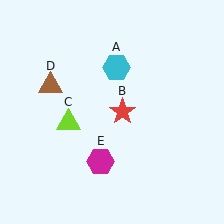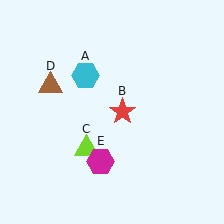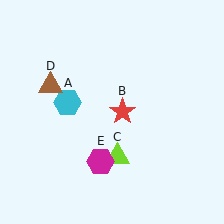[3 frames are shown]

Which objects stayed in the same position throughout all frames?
Red star (object B) and brown triangle (object D) and magenta hexagon (object E) remained stationary.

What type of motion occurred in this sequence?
The cyan hexagon (object A), lime triangle (object C) rotated counterclockwise around the center of the scene.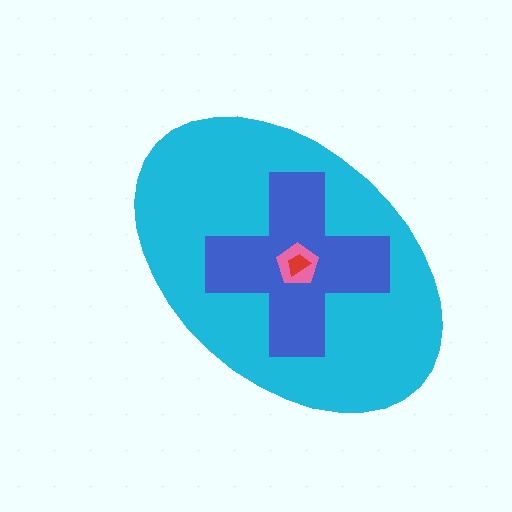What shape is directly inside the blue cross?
The pink pentagon.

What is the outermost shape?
The cyan ellipse.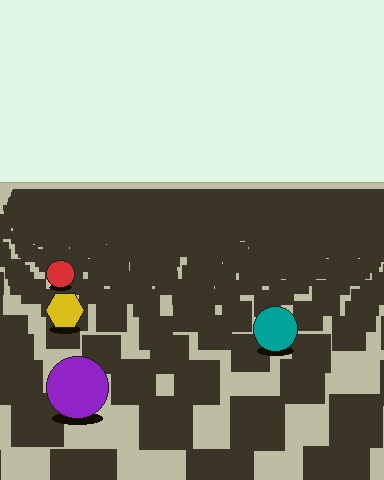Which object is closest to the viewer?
The purple circle is closest. The texture marks near it are larger and more spread out.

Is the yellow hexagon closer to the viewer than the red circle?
Yes. The yellow hexagon is closer — you can tell from the texture gradient: the ground texture is coarser near it.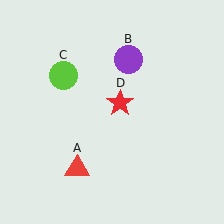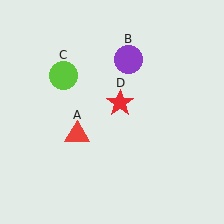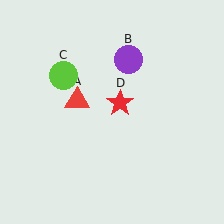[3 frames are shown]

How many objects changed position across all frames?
1 object changed position: red triangle (object A).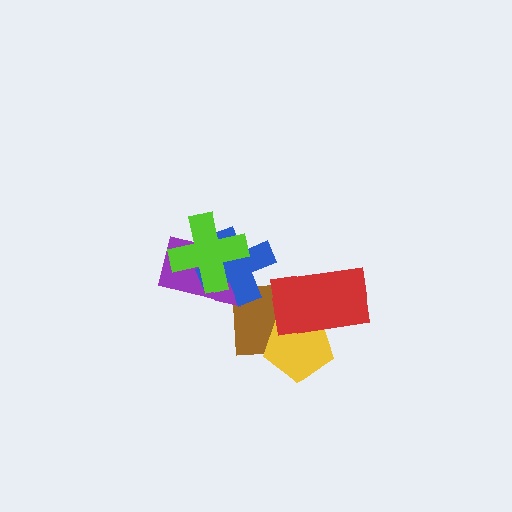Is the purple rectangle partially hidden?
Yes, it is partially covered by another shape.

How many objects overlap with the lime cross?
2 objects overlap with the lime cross.